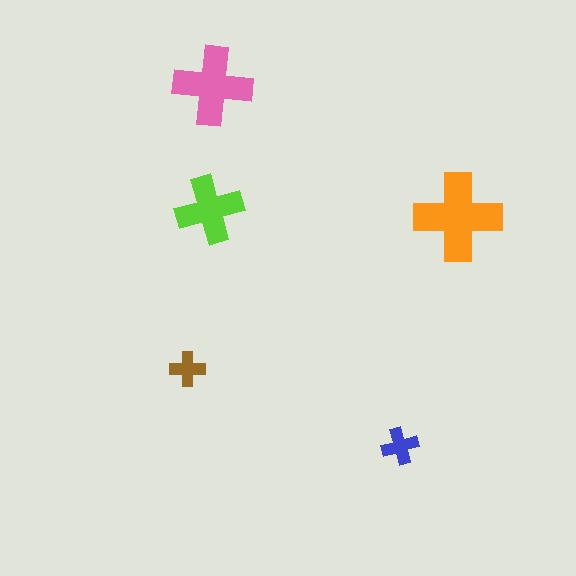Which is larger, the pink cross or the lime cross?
The pink one.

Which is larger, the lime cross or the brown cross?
The lime one.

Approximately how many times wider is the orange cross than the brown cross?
About 2.5 times wider.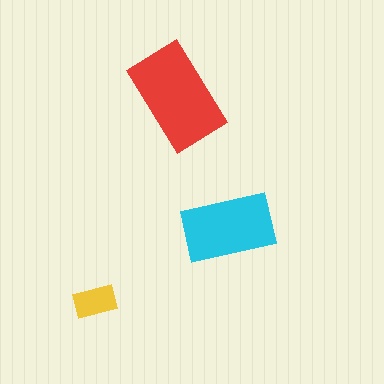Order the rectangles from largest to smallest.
the red one, the cyan one, the yellow one.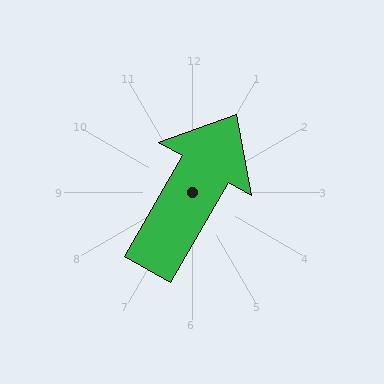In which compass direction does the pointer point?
Northeast.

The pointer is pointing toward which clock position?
Roughly 1 o'clock.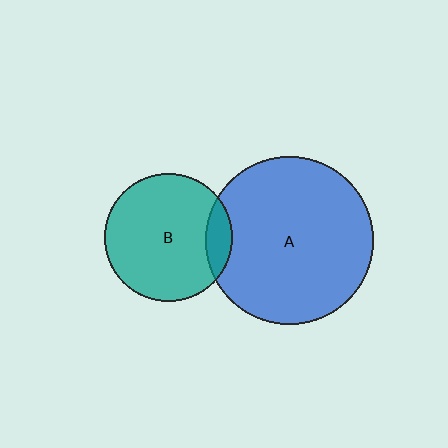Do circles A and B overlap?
Yes.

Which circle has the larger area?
Circle A (blue).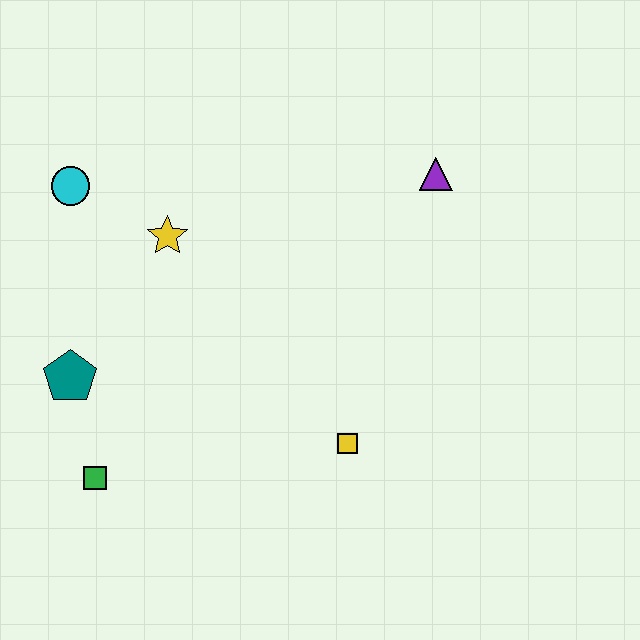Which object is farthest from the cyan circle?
The yellow square is farthest from the cyan circle.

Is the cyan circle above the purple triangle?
No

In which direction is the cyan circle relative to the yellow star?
The cyan circle is to the left of the yellow star.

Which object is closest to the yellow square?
The green square is closest to the yellow square.